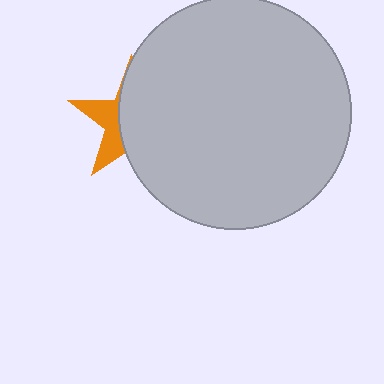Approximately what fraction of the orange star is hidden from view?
Roughly 66% of the orange star is hidden behind the light gray circle.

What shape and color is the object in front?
The object in front is a light gray circle.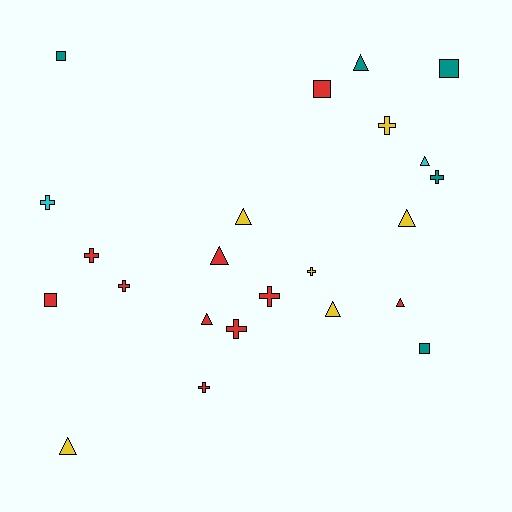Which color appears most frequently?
Red, with 10 objects.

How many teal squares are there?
There are 3 teal squares.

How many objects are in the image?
There are 23 objects.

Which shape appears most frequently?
Cross, with 9 objects.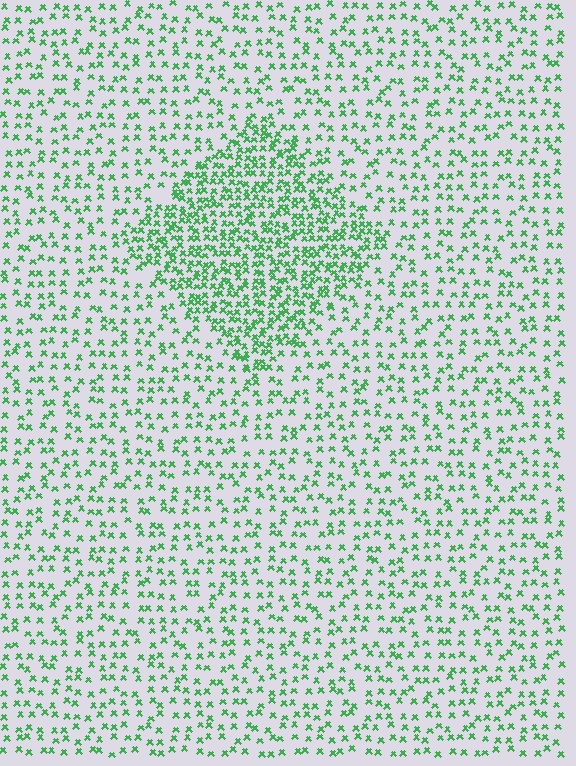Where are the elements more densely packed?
The elements are more densely packed inside the diamond boundary.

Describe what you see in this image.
The image contains small green elements arranged at two different densities. A diamond-shaped region is visible where the elements are more densely packed than the surrounding area.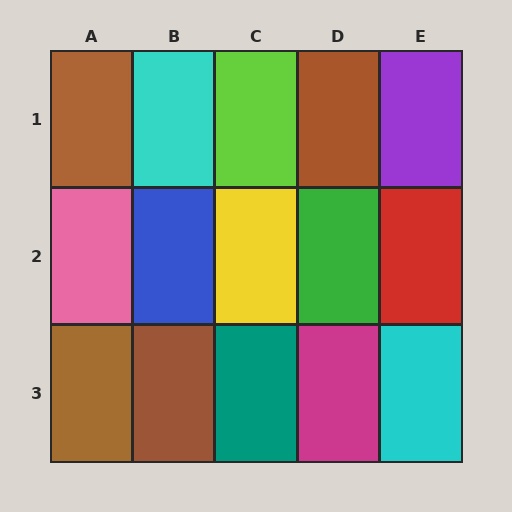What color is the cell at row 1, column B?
Cyan.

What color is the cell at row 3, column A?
Brown.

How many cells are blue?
1 cell is blue.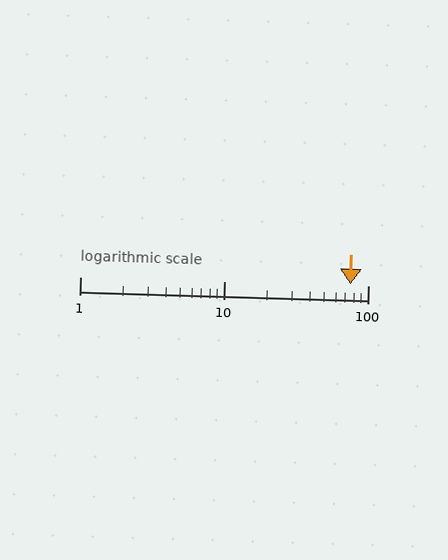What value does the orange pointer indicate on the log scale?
The pointer indicates approximately 75.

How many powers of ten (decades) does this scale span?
The scale spans 2 decades, from 1 to 100.